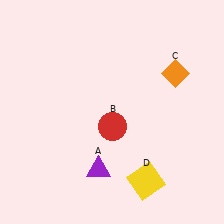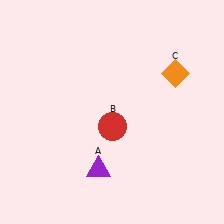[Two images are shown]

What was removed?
The yellow square (D) was removed in Image 2.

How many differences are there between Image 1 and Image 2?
There is 1 difference between the two images.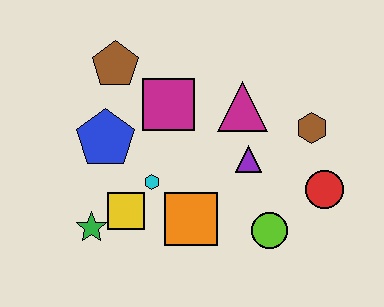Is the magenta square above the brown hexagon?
Yes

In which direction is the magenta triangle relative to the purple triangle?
The magenta triangle is above the purple triangle.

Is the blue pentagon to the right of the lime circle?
No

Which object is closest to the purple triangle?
The magenta triangle is closest to the purple triangle.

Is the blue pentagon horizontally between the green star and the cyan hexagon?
Yes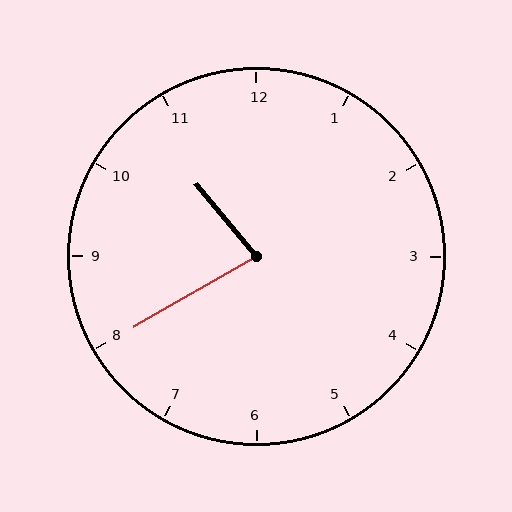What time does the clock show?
10:40.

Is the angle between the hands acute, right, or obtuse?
It is acute.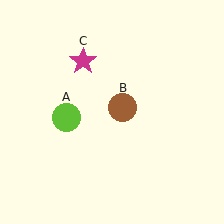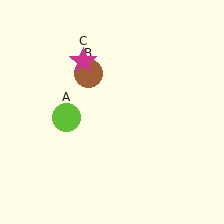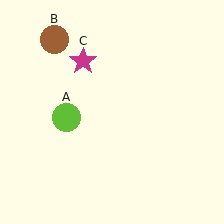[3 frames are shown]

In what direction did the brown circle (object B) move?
The brown circle (object B) moved up and to the left.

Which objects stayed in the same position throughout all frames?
Lime circle (object A) and magenta star (object C) remained stationary.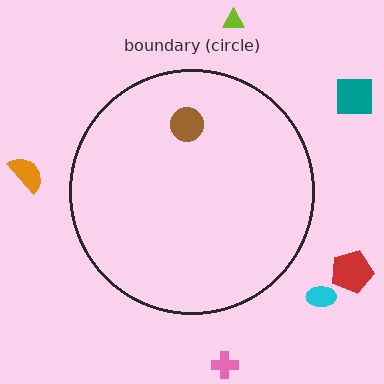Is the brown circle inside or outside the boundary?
Inside.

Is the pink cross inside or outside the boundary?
Outside.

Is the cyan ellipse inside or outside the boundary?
Outside.